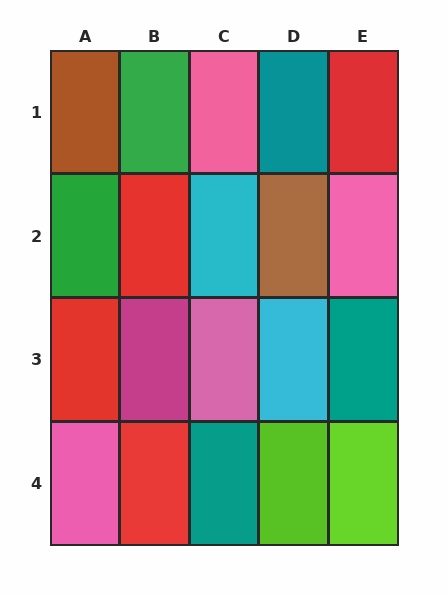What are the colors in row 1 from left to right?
Brown, green, pink, teal, red.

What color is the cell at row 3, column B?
Magenta.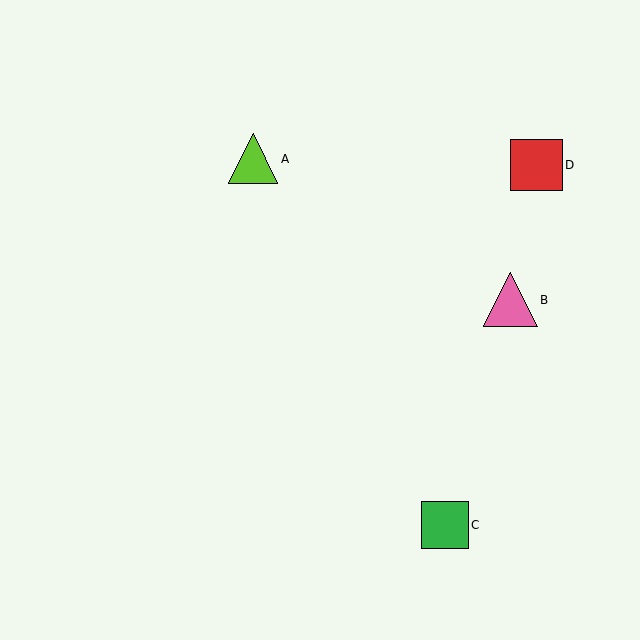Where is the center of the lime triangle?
The center of the lime triangle is at (253, 159).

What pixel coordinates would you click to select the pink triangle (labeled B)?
Click at (510, 300) to select the pink triangle B.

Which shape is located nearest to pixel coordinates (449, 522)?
The green square (labeled C) at (445, 525) is nearest to that location.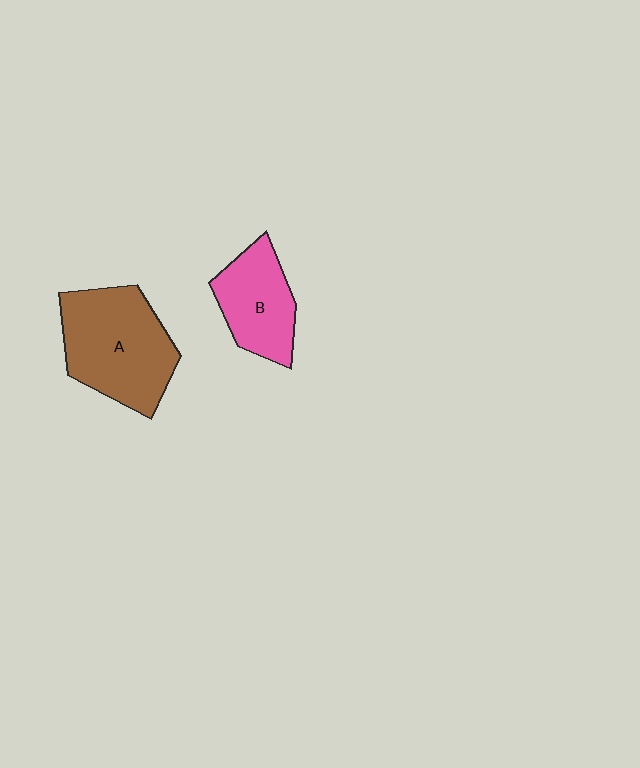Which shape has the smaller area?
Shape B (pink).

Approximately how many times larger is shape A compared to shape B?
Approximately 1.5 times.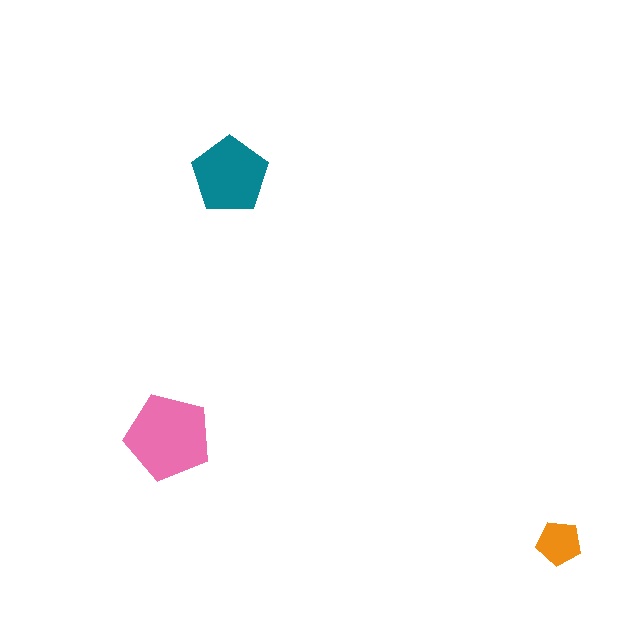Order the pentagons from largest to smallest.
the pink one, the teal one, the orange one.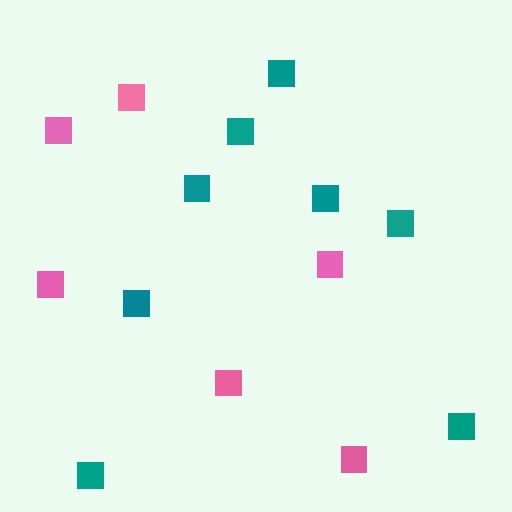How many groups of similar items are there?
There are 2 groups: one group of pink squares (6) and one group of teal squares (8).